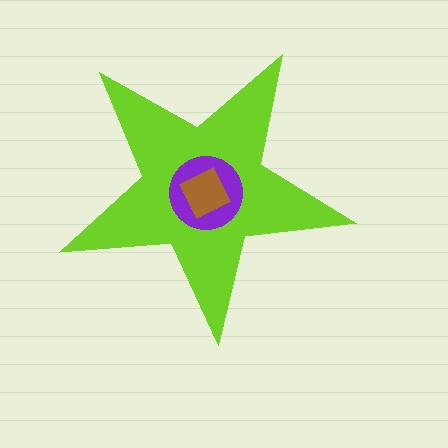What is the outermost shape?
The lime star.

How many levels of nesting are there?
3.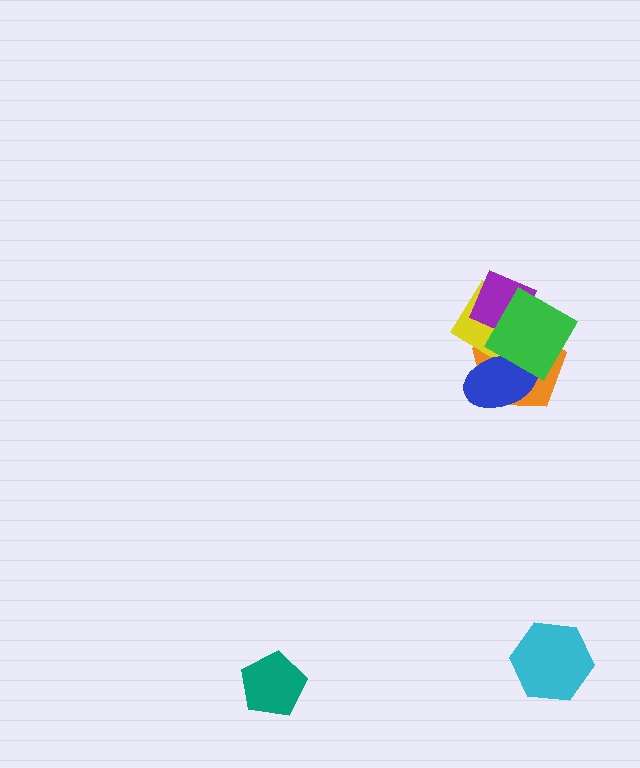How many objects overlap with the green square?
4 objects overlap with the green square.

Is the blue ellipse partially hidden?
Yes, it is partially covered by another shape.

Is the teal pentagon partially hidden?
No, no other shape covers it.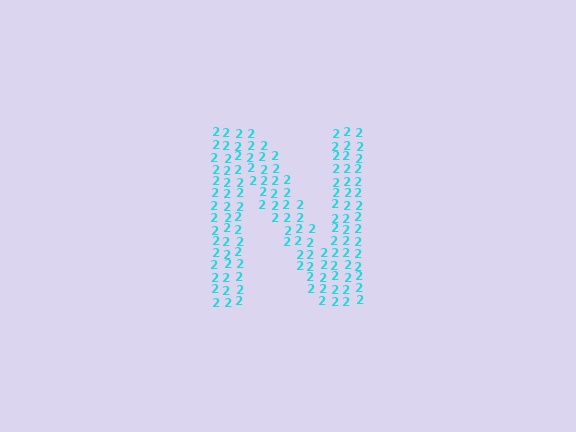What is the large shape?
The large shape is the letter N.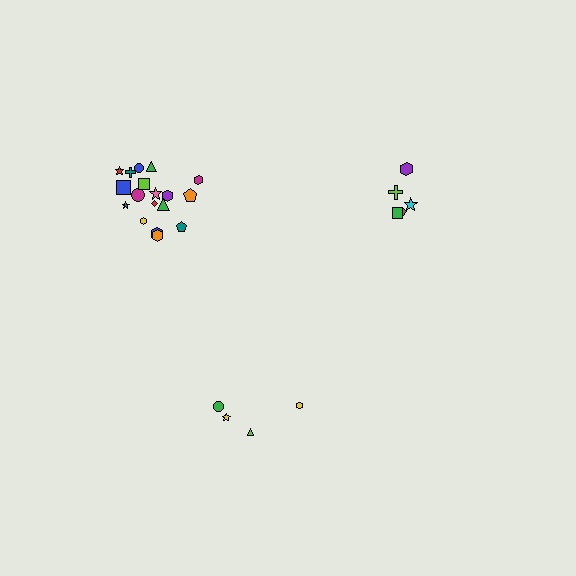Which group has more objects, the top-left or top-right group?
The top-left group.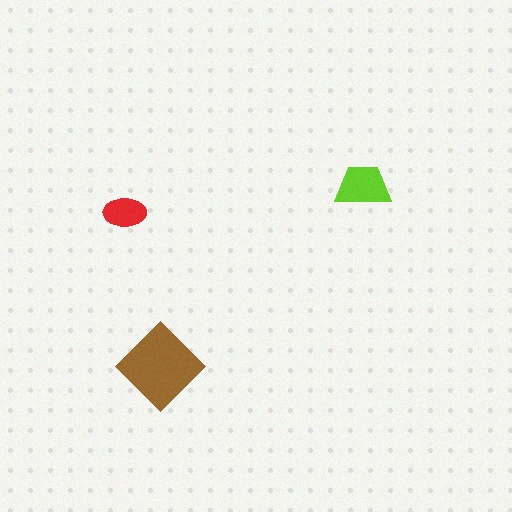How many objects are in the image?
There are 3 objects in the image.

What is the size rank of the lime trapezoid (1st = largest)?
2nd.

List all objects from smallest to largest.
The red ellipse, the lime trapezoid, the brown diamond.